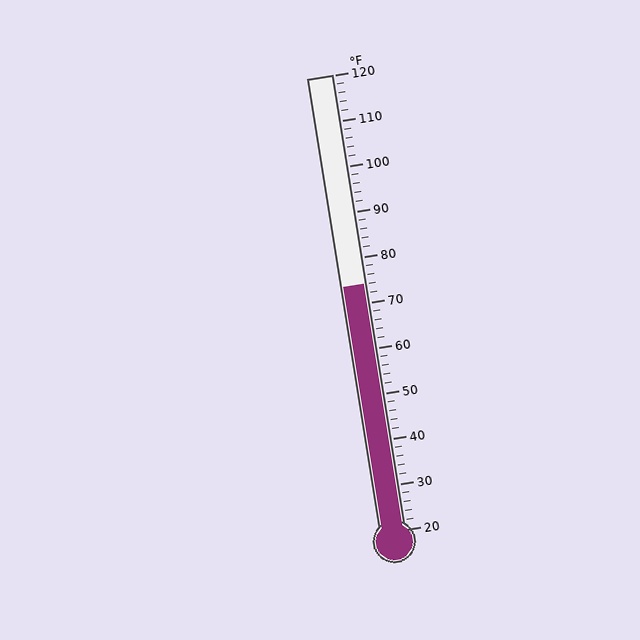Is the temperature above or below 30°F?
The temperature is above 30°F.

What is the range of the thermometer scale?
The thermometer scale ranges from 20°F to 120°F.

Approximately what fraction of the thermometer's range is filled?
The thermometer is filled to approximately 55% of its range.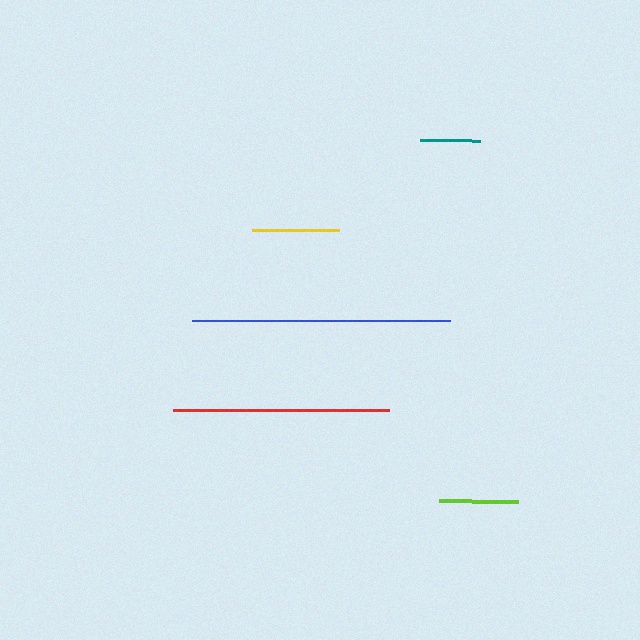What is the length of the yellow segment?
The yellow segment is approximately 87 pixels long.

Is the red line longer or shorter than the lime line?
The red line is longer than the lime line.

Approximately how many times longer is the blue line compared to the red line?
The blue line is approximately 1.2 times the length of the red line.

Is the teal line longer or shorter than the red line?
The red line is longer than the teal line.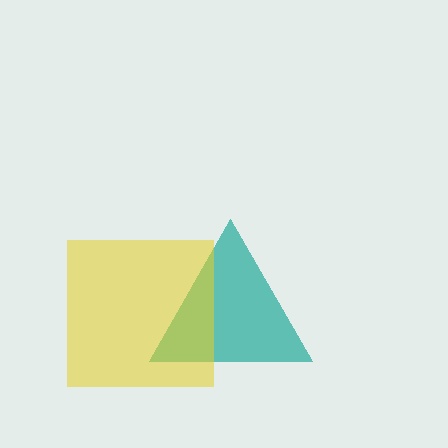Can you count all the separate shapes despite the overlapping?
Yes, there are 2 separate shapes.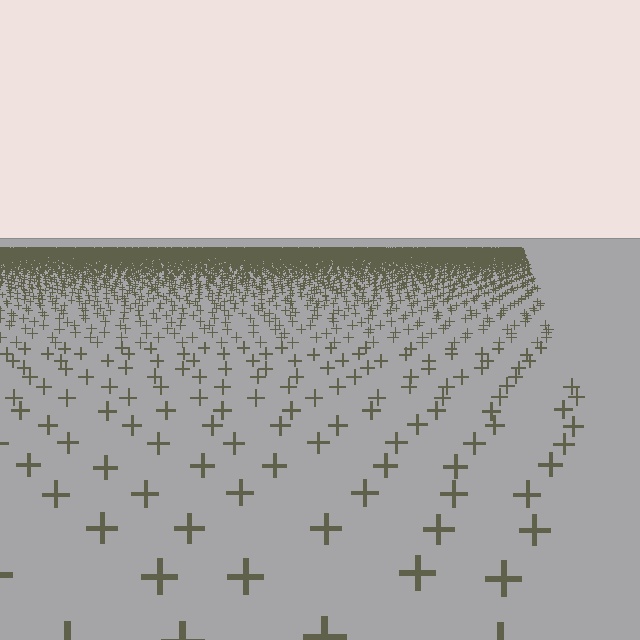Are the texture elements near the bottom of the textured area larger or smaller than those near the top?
Larger. Near the bottom, elements are closer to the viewer and appear at a bigger on-screen size.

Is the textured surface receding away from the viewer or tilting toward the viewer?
The surface is receding away from the viewer. Texture elements get smaller and denser toward the top.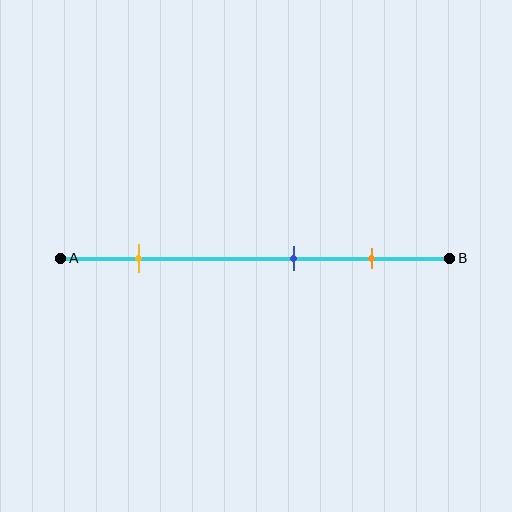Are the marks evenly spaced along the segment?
No, the marks are not evenly spaced.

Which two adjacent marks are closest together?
The blue and orange marks are the closest adjacent pair.